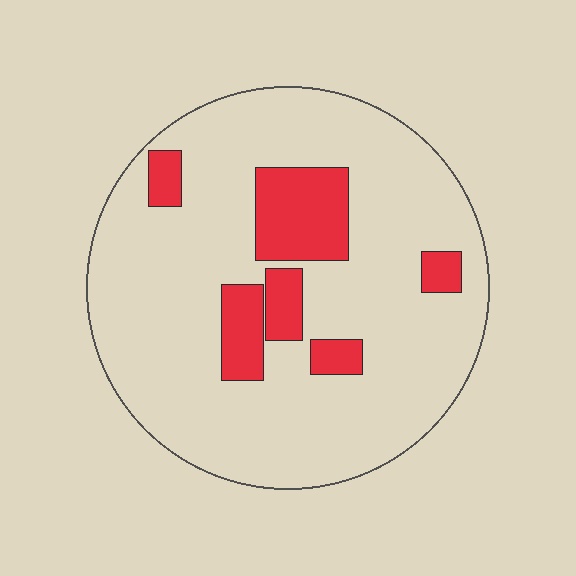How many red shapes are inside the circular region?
6.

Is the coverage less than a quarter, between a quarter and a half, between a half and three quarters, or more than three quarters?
Less than a quarter.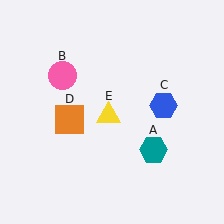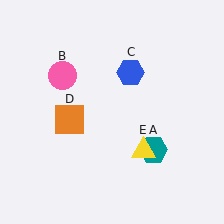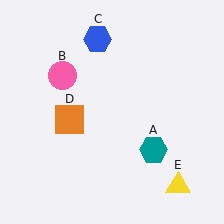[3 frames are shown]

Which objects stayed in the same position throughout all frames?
Teal hexagon (object A) and pink circle (object B) and orange square (object D) remained stationary.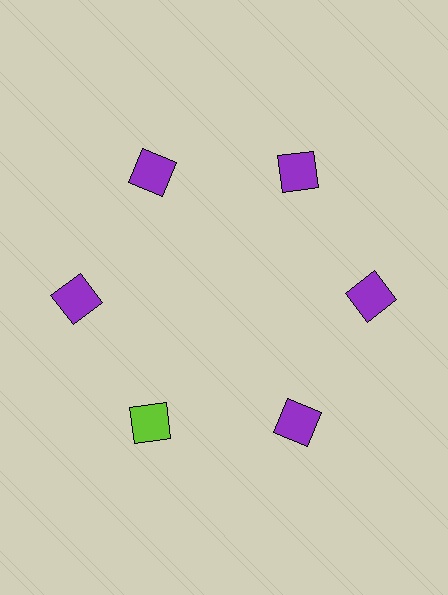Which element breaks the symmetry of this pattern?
The lime square at roughly the 7 o'clock position breaks the symmetry. All other shapes are purple squares.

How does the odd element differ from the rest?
It has a different color: lime instead of purple.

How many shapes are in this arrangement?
There are 6 shapes arranged in a ring pattern.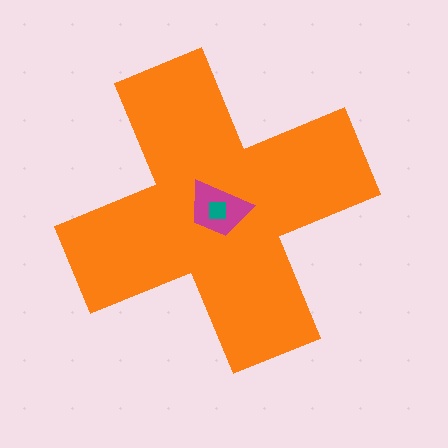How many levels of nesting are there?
3.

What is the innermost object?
The teal square.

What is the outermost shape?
The orange cross.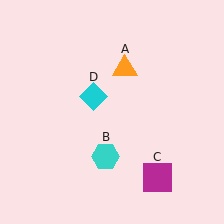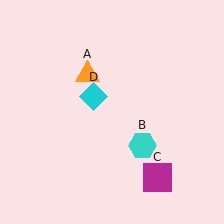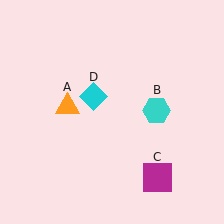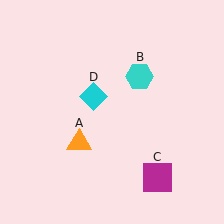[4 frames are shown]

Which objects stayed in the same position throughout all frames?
Magenta square (object C) and cyan diamond (object D) remained stationary.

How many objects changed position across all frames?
2 objects changed position: orange triangle (object A), cyan hexagon (object B).